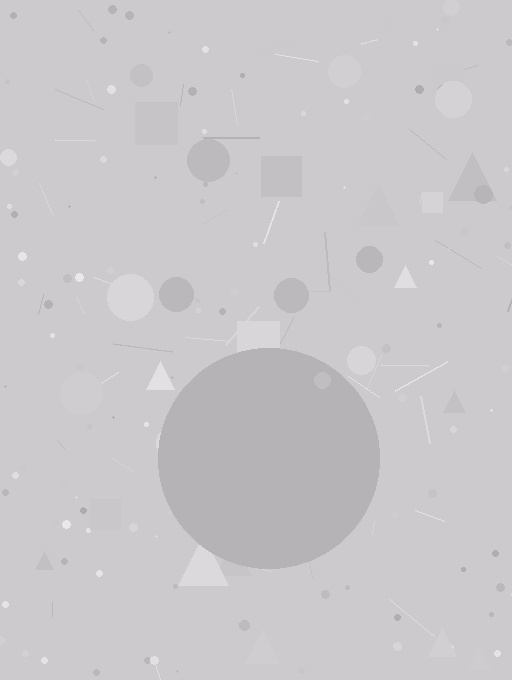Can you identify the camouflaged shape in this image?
The camouflaged shape is a circle.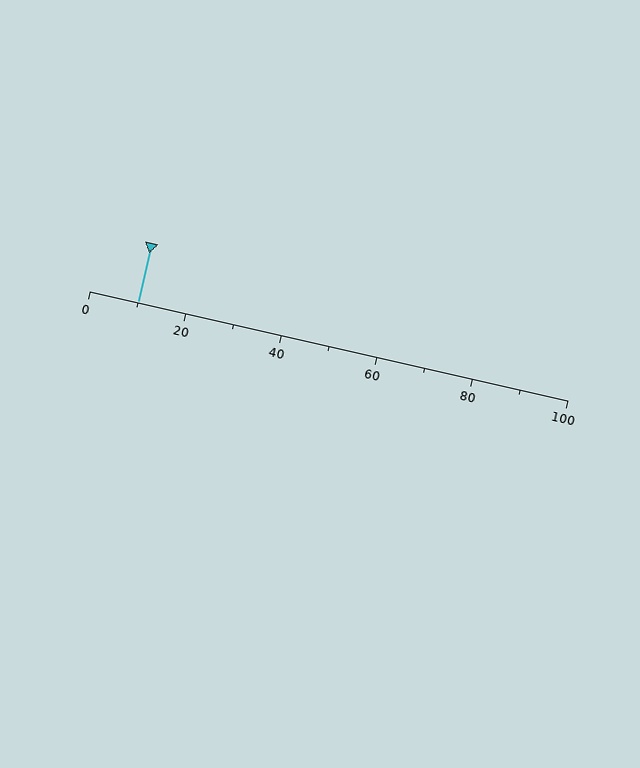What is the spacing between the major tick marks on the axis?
The major ticks are spaced 20 apart.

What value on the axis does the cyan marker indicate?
The marker indicates approximately 10.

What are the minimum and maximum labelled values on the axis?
The axis runs from 0 to 100.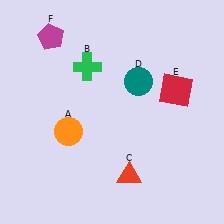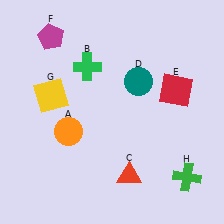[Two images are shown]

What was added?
A yellow square (G), a green cross (H) were added in Image 2.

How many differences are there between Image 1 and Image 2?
There are 2 differences between the two images.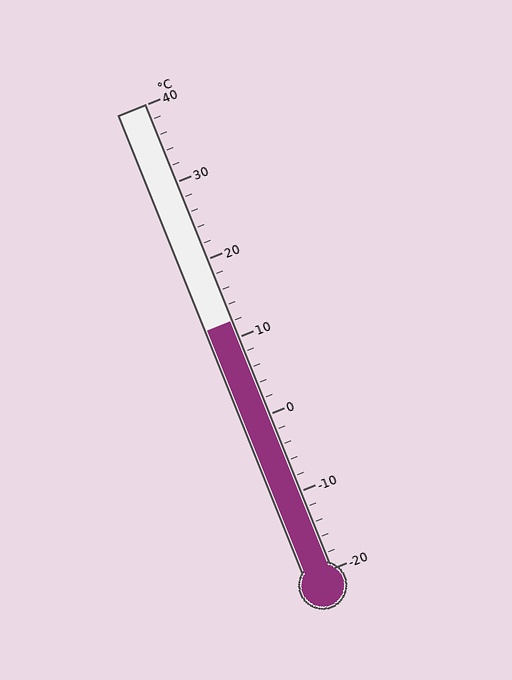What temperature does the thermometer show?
The thermometer shows approximately 12°C.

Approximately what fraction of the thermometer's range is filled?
The thermometer is filled to approximately 55% of its range.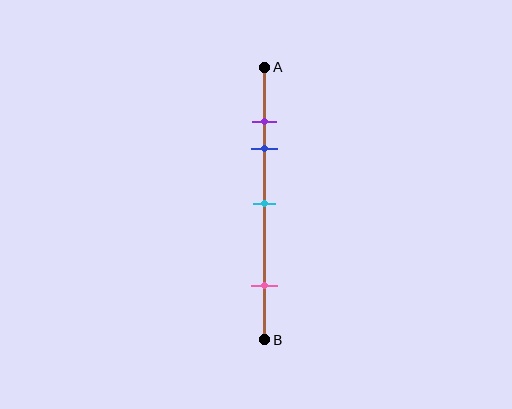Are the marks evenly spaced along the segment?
No, the marks are not evenly spaced.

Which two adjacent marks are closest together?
The purple and blue marks are the closest adjacent pair.